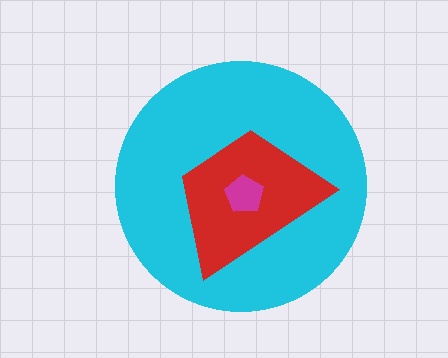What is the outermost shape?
The cyan circle.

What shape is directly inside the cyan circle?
The red trapezoid.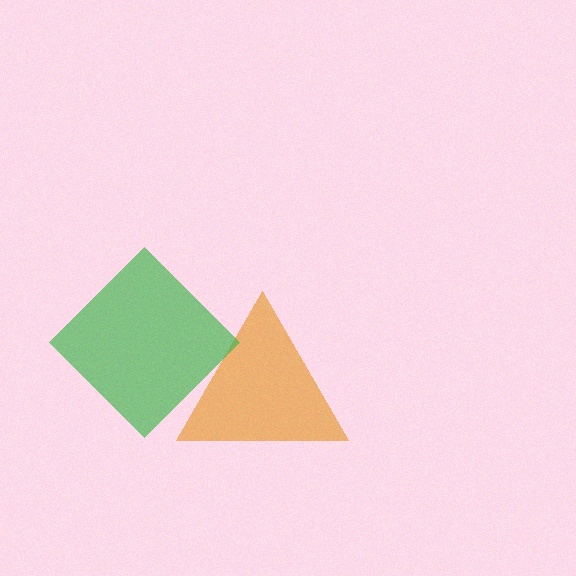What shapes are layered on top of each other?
The layered shapes are: an orange triangle, a green diamond.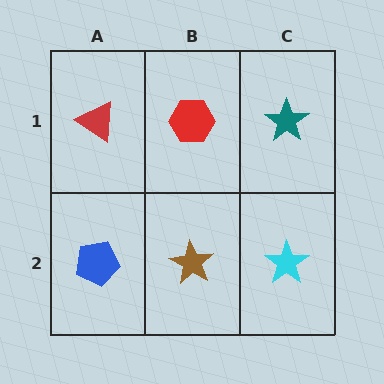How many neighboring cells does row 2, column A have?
2.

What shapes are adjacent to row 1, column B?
A brown star (row 2, column B), a red triangle (row 1, column A), a teal star (row 1, column C).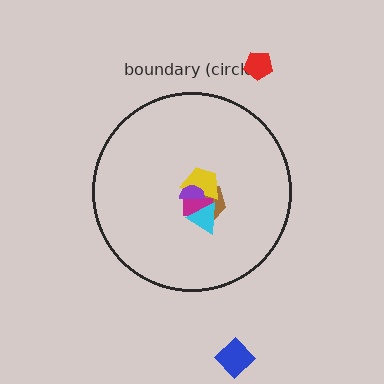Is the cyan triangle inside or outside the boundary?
Inside.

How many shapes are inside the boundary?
5 inside, 2 outside.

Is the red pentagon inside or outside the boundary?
Outside.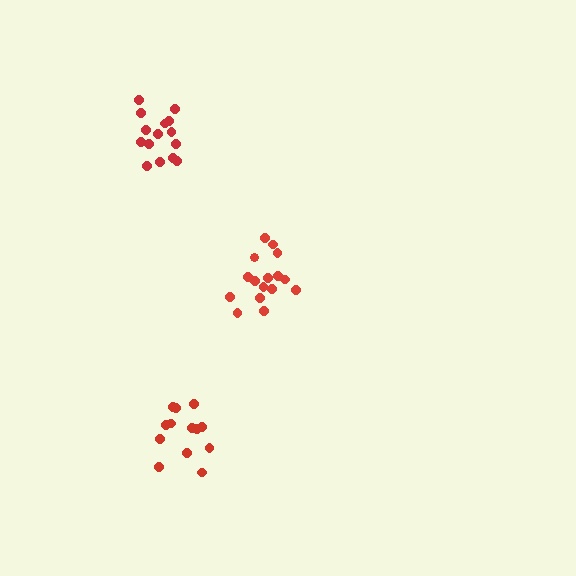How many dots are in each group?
Group 1: 13 dots, Group 2: 15 dots, Group 3: 16 dots (44 total).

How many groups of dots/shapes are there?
There are 3 groups.